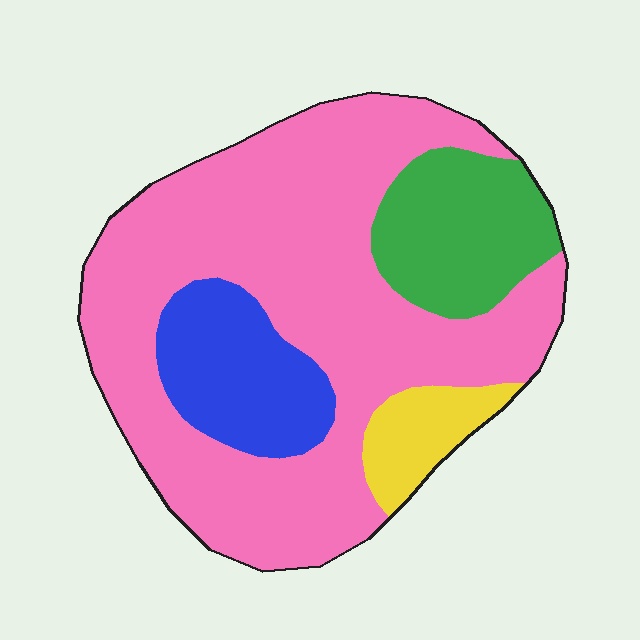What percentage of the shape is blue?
Blue takes up about one eighth (1/8) of the shape.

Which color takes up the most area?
Pink, at roughly 65%.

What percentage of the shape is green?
Green takes up about one eighth (1/8) of the shape.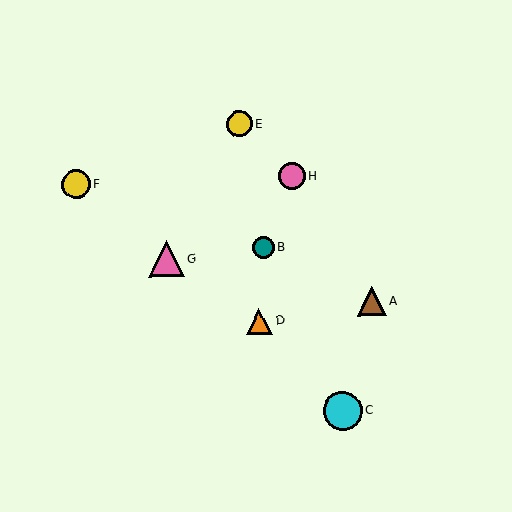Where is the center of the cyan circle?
The center of the cyan circle is at (343, 411).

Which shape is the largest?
The cyan circle (labeled C) is the largest.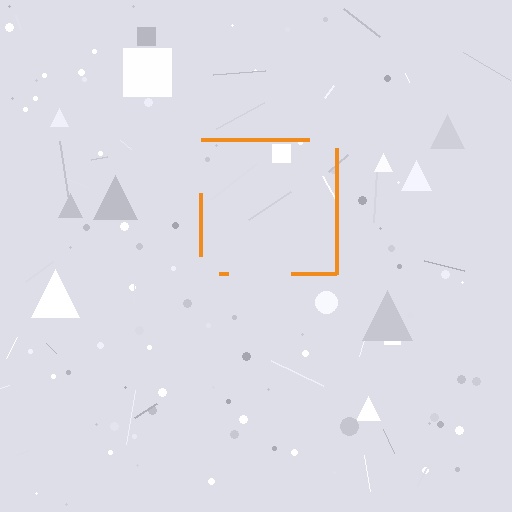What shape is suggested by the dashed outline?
The dashed outline suggests a square.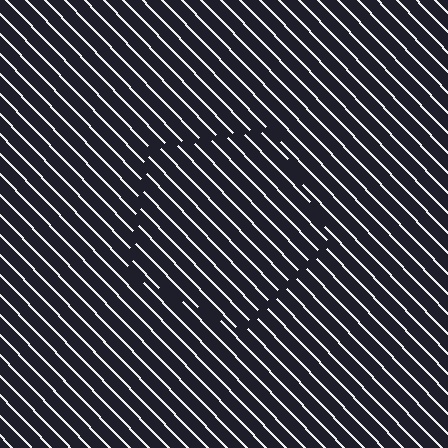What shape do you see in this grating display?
An illusory pentagon. The interior of the shape contains the same grating, shifted by half a period — the contour is defined by the phase discontinuity where line-ends from the inner and outer gratings abut.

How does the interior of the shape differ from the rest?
The interior of the shape contains the same grating, shifted by half a period — the contour is defined by the phase discontinuity where line-ends from the inner and outer gratings abut.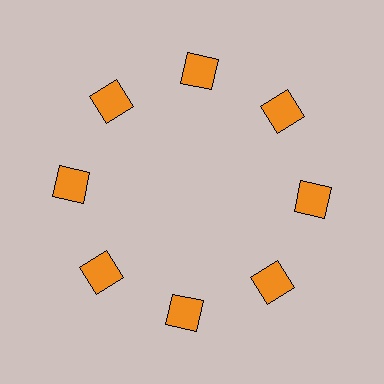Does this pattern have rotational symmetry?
Yes, this pattern has 8-fold rotational symmetry. It looks the same after rotating 45 degrees around the center.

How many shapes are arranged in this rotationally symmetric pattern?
There are 8 shapes, arranged in 8 groups of 1.